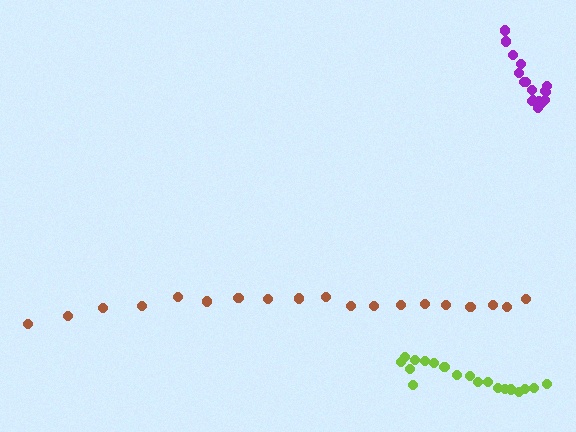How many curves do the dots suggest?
There are 3 distinct paths.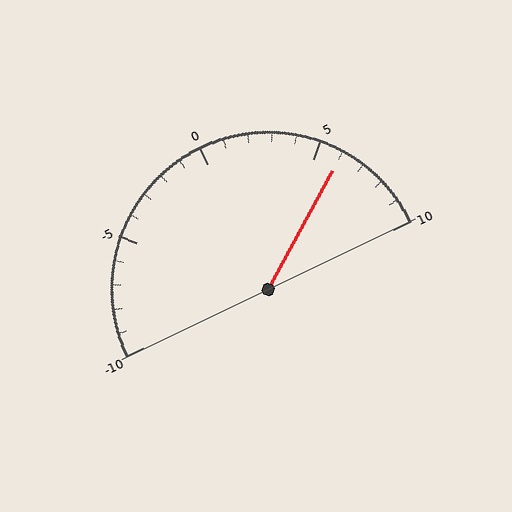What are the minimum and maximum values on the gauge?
The gauge ranges from -10 to 10.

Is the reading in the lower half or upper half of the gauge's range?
The reading is in the upper half of the range (-10 to 10).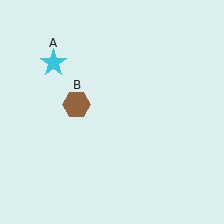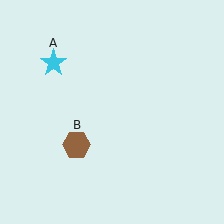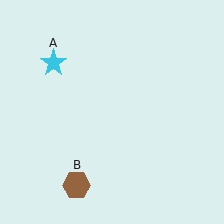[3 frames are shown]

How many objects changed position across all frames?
1 object changed position: brown hexagon (object B).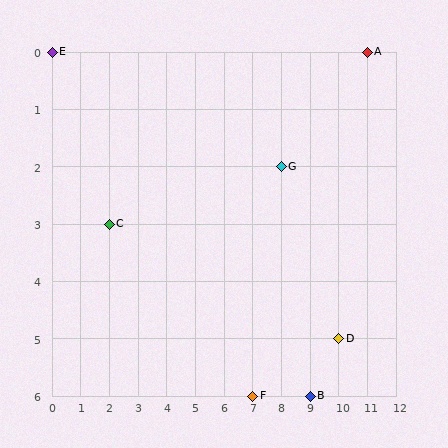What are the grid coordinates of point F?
Point F is at grid coordinates (7, 6).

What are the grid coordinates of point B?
Point B is at grid coordinates (9, 6).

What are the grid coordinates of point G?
Point G is at grid coordinates (8, 2).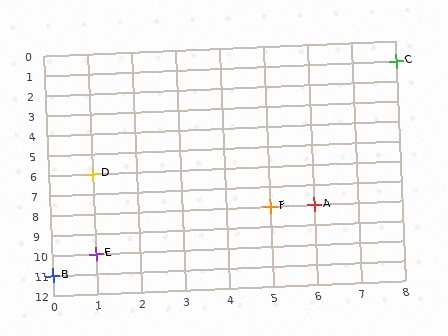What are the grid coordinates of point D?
Point D is at grid coordinates (1, 6).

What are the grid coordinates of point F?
Point F is at grid coordinates (5, 8).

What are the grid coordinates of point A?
Point A is at grid coordinates (6, 8).